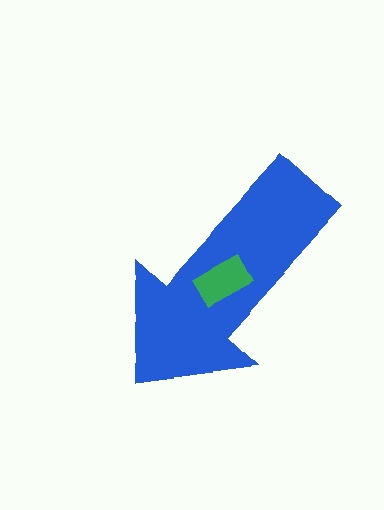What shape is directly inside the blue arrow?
The green rectangle.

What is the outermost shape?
The blue arrow.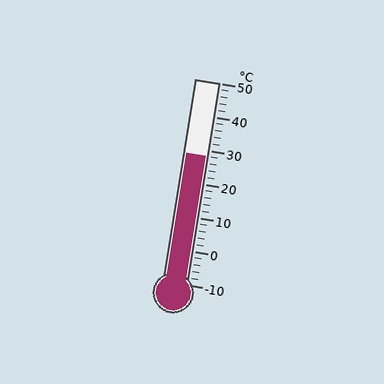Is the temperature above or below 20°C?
The temperature is above 20°C.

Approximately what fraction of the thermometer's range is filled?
The thermometer is filled to approximately 65% of its range.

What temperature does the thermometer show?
The thermometer shows approximately 28°C.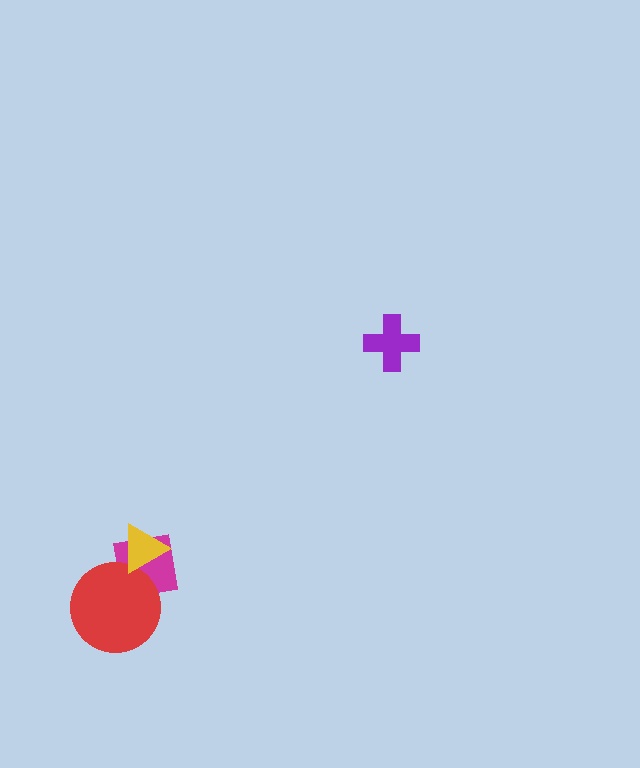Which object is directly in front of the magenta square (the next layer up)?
The red circle is directly in front of the magenta square.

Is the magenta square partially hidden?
Yes, it is partially covered by another shape.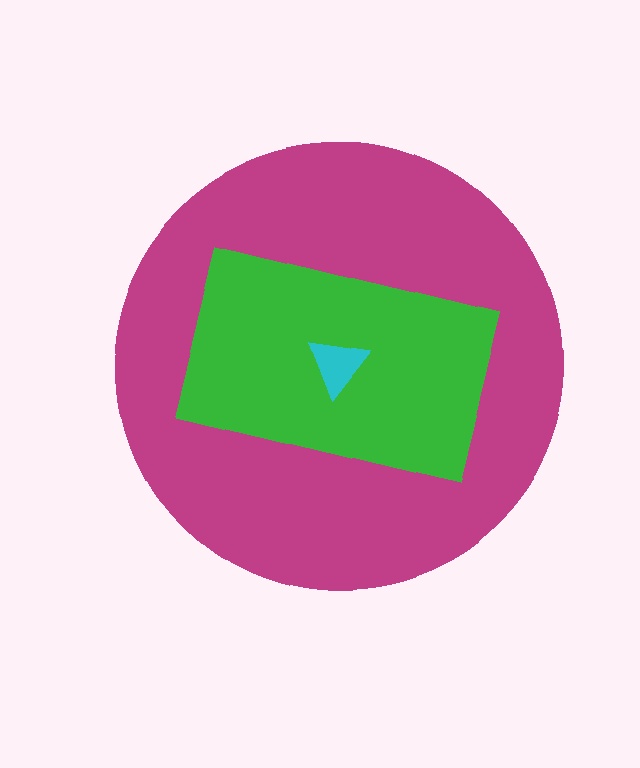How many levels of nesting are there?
3.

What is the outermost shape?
The magenta circle.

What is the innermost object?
The cyan triangle.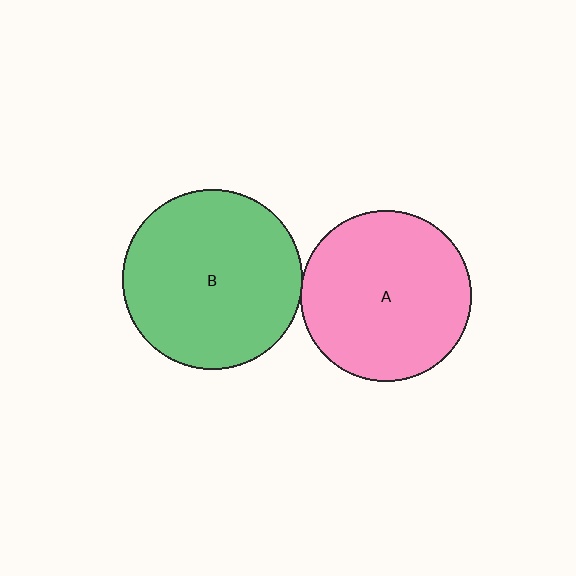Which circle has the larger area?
Circle B (green).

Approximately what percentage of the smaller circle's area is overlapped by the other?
Approximately 5%.